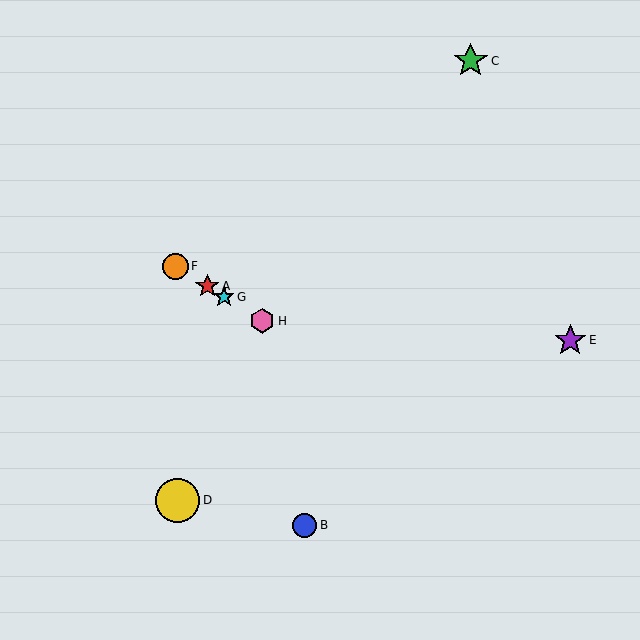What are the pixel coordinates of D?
Object D is at (178, 500).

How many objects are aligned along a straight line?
4 objects (A, F, G, H) are aligned along a straight line.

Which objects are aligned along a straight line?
Objects A, F, G, H are aligned along a straight line.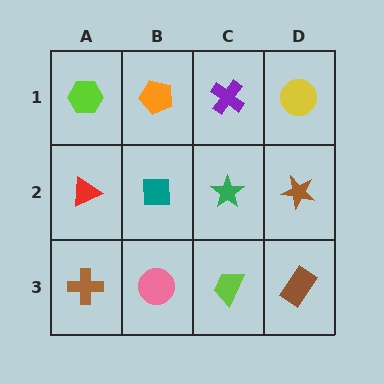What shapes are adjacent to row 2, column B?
An orange pentagon (row 1, column B), a pink circle (row 3, column B), a red triangle (row 2, column A), a green star (row 2, column C).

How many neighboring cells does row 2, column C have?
4.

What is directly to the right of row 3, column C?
A brown rectangle.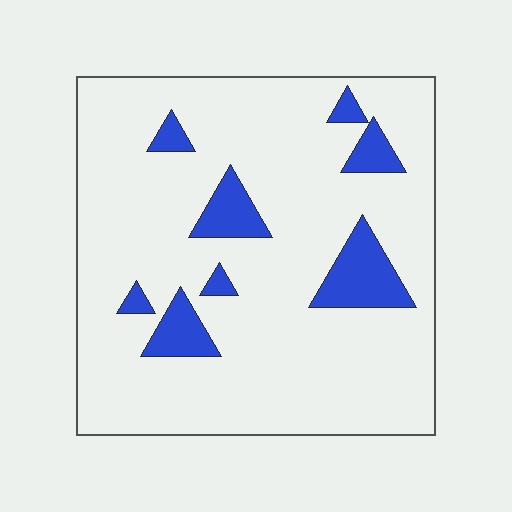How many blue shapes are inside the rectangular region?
8.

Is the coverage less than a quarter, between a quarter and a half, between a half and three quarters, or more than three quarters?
Less than a quarter.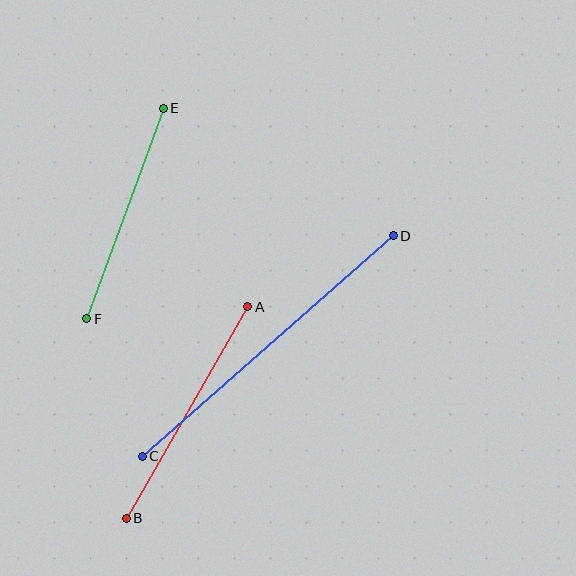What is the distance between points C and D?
The distance is approximately 334 pixels.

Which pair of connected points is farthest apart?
Points C and D are farthest apart.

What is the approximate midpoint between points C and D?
The midpoint is at approximately (268, 346) pixels.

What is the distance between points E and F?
The distance is approximately 224 pixels.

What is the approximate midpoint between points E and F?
The midpoint is at approximately (125, 214) pixels.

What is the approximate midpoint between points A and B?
The midpoint is at approximately (187, 412) pixels.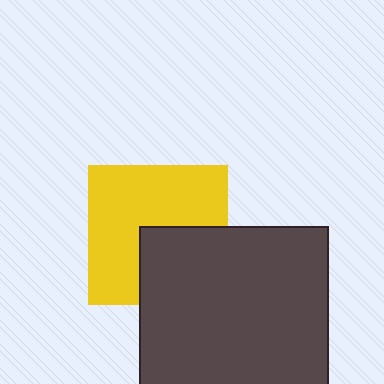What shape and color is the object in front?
The object in front is a dark gray square.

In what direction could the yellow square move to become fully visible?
The yellow square could move toward the upper-left. That would shift it out from behind the dark gray square entirely.